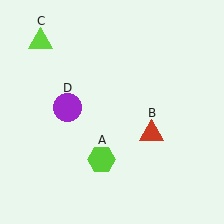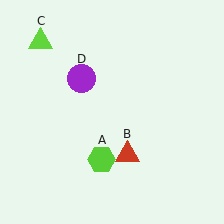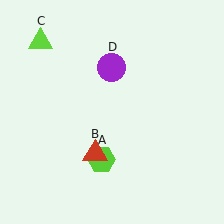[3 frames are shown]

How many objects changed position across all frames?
2 objects changed position: red triangle (object B), purple circle (object D).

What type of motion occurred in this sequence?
The red triangle (object B), purple circle (object D) rotated clockwise around the center of the scene.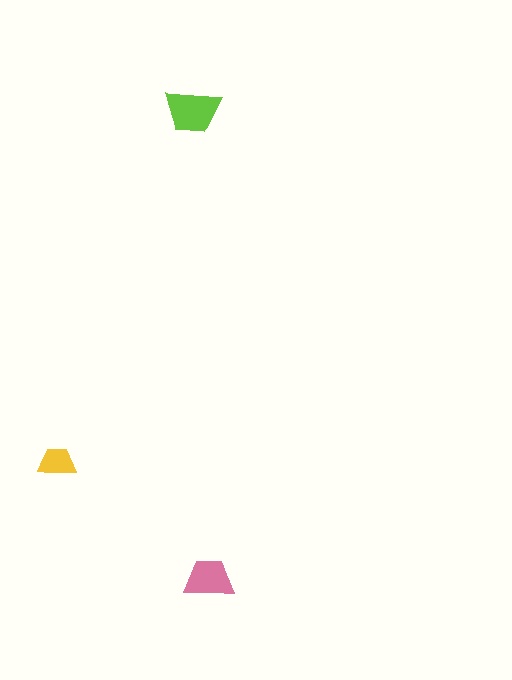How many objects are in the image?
There are 3 objects in the image.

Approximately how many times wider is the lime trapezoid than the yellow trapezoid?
About 1.5 times wider.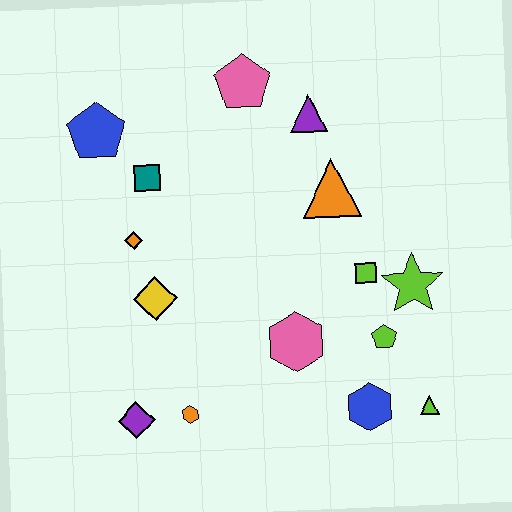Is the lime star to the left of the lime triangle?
Yes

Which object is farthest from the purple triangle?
The purple diamond is farthest from the purple triangle.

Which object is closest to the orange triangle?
The purple triangle is closest to the orange triangle.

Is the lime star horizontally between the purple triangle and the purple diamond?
No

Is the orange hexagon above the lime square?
No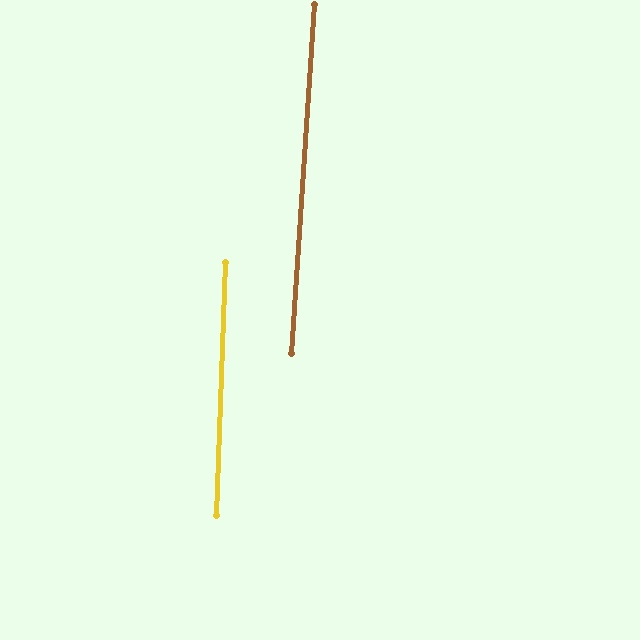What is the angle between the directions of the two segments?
Approximately 2 degrees.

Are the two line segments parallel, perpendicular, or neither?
Parallel — their directions differ by only 1.8°.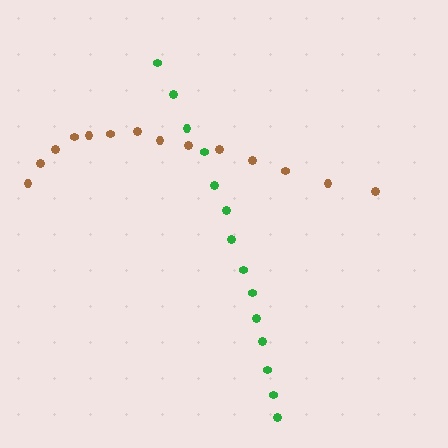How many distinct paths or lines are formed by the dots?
There are 2 distinct paths.